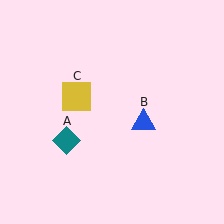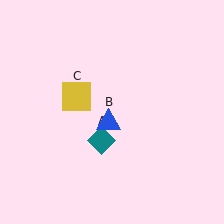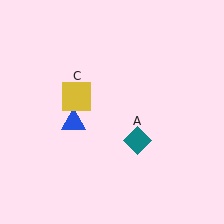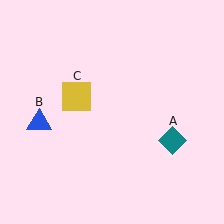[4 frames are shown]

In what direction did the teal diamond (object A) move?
The teal diamond (object A) moved right.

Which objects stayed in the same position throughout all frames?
Yellow square (object C) remained stationary.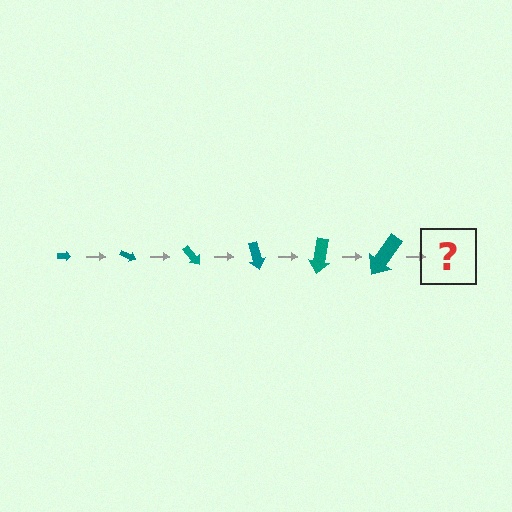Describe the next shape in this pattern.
It should be an arrow, larger than the previous one and rotated 150 degrees from the start.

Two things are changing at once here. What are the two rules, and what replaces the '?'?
The two rules are that the arrow grows larger each step and it rotates 25 degrees each step. The '?' should be an arrow, larger than the previous one and rotated 150 degrees from the start.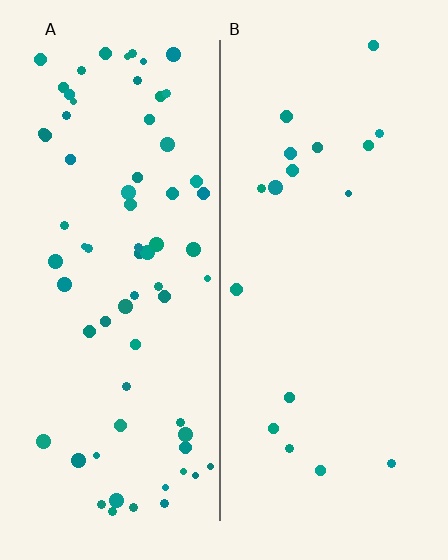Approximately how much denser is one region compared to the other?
Approximately 3.9× — region A over region B.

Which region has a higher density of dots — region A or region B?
A (the left).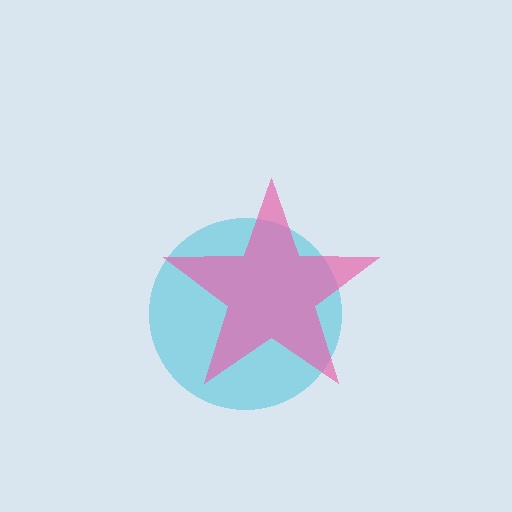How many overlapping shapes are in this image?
There are 2 overlapping shapes in the image.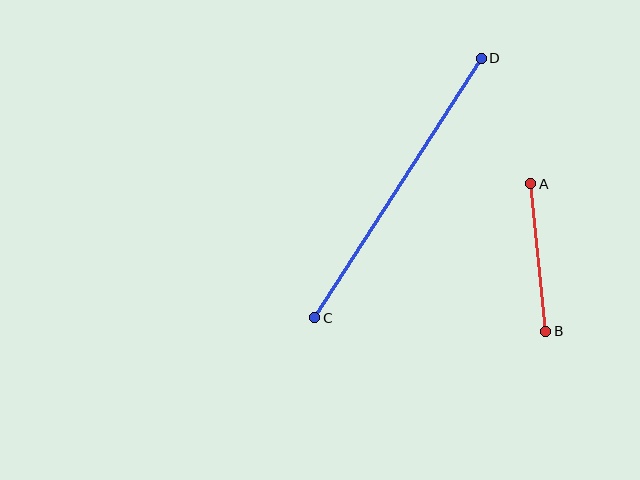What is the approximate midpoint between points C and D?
The midpoint is at approximately (398, 188) pixels.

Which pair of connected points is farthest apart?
Points C and D are farthest apart.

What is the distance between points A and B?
The distance is approximately 149 pixels.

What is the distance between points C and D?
The distance is approximately 308 pixels.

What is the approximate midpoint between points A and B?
The midpoint is at approximately (538, 258) pixels.